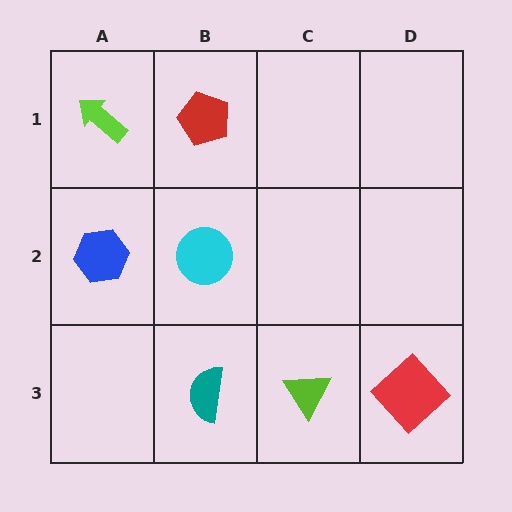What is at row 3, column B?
A teal semicircle.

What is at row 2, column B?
A cyan circle.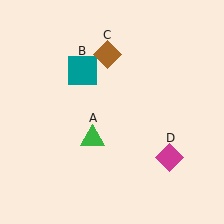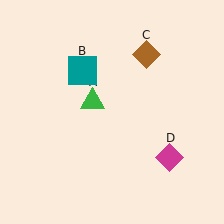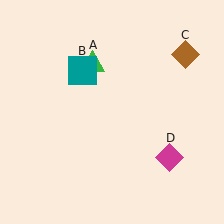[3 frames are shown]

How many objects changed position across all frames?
2 objects changed position: green triangle (object A), brown diamond (object C).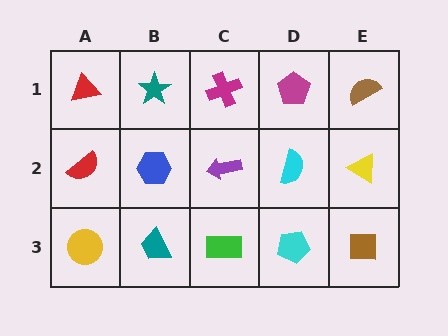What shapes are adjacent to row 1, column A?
A red semicircle (row 2, column A), a teal star (row 1, column B).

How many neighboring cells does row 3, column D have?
3.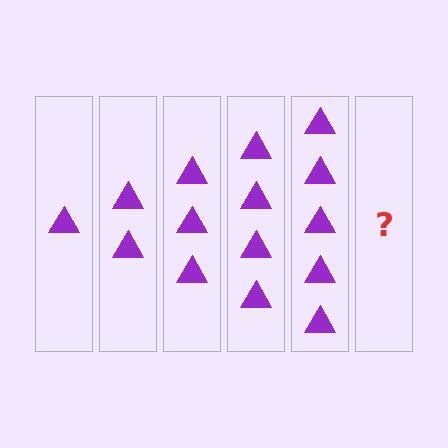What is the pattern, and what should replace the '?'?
The pattern is that each step adds one more triangle. The '?' should be 6 triangles.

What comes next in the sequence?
The next element should be 6 triangles.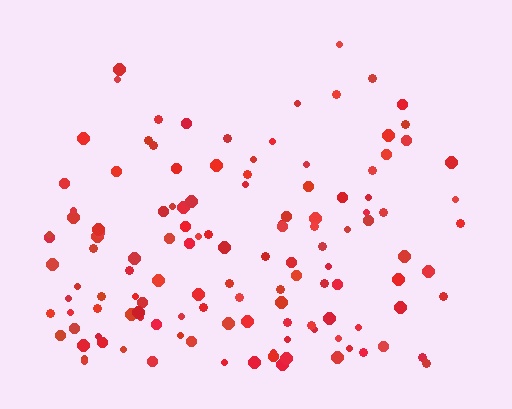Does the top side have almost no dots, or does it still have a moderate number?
Still a moderate number, just noticeably fewer than the bottom.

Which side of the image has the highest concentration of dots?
The bottom.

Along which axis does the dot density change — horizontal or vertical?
Vertical.